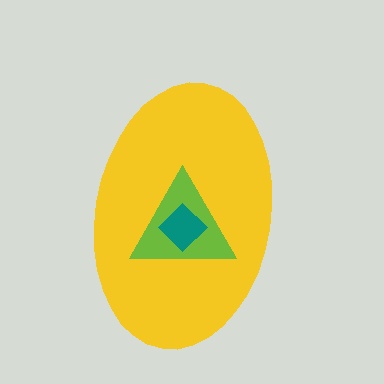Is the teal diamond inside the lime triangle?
Yes.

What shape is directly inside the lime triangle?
The teal diamond.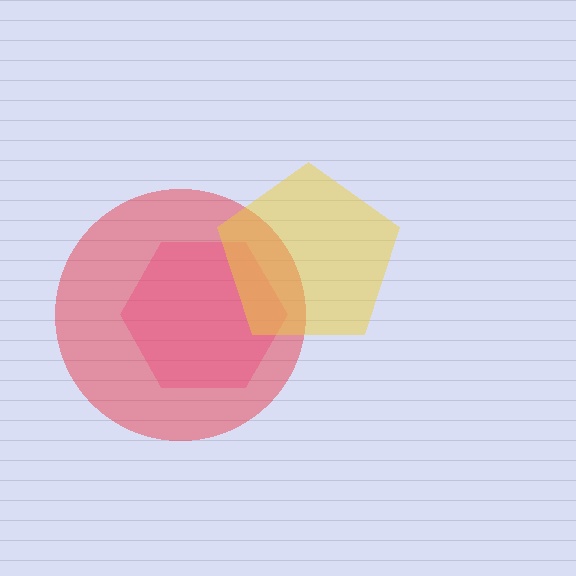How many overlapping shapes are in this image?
There are 3 overlapping shapes in the image.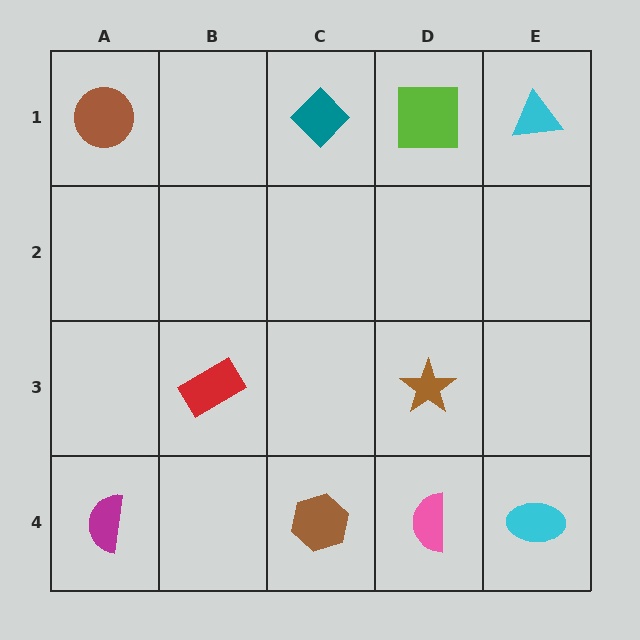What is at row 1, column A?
A brown circle.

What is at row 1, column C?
A teal diamond.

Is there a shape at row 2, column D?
No, that cell is empty.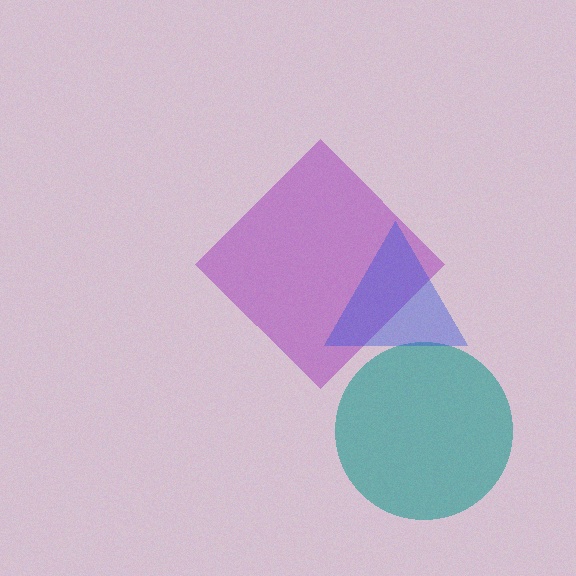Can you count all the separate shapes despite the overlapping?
Yes, there are 3 separate shapes.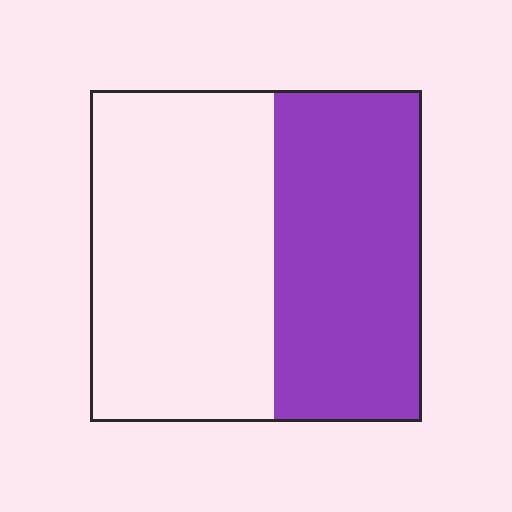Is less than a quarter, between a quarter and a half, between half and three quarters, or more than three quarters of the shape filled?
Between a quarter and a half.